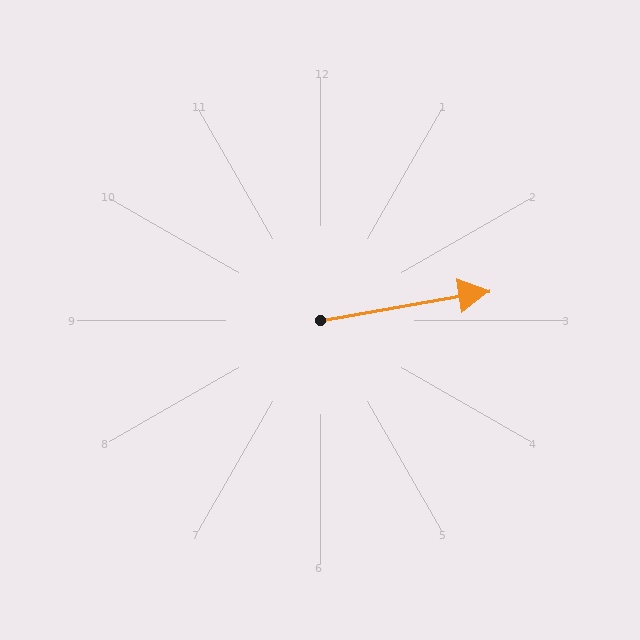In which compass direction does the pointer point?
East.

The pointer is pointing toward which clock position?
Roughly 3 o'clock.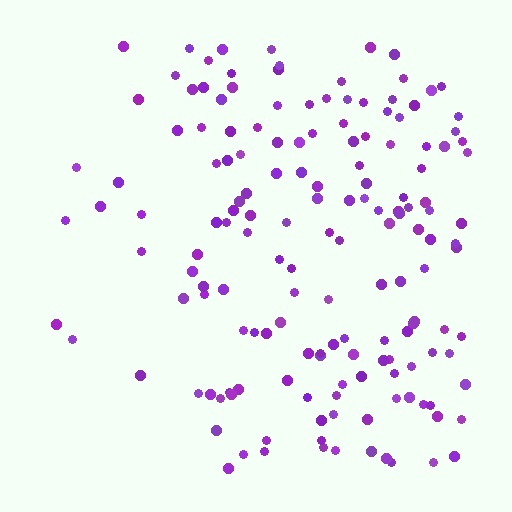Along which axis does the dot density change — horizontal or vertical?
Horizontal.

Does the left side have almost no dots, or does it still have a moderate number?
Still a moderate number, just noticeably fewer than the right.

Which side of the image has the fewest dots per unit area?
The left.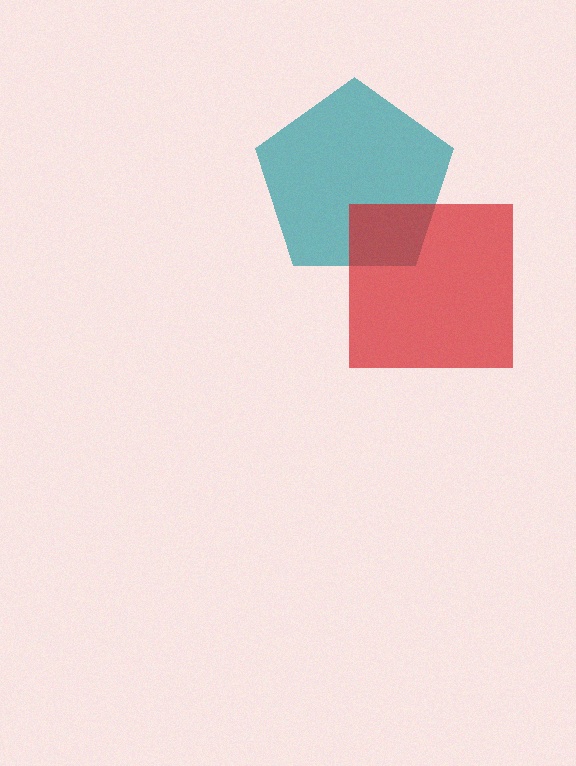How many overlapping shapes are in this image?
There are 2 overlapping shapes in the image.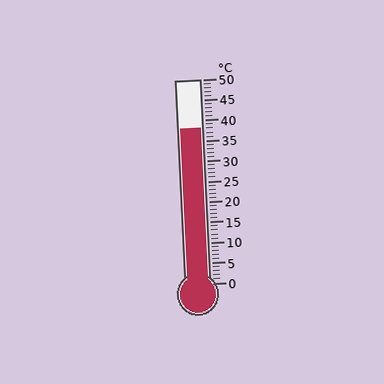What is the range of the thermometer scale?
The thermometer scale ranges from 0°C to 50°C.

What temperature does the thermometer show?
The thermometer shows approximately 38°C.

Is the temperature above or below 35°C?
The temperature is above 35°C.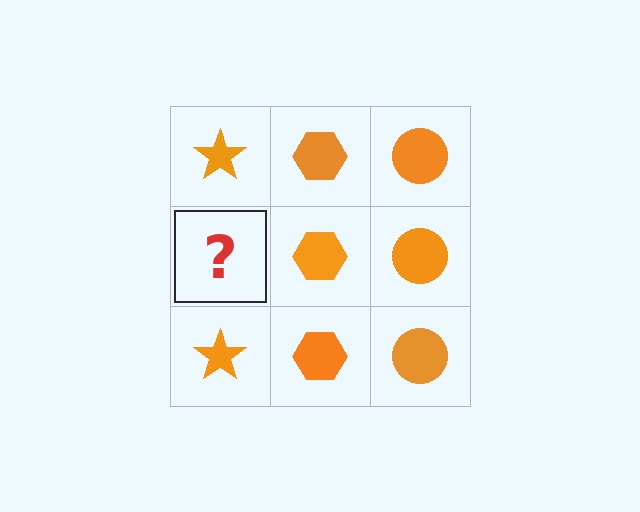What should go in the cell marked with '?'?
The missing cell should contain an orange star.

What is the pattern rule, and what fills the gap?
The rule is that each column has a consistent shape. The gap should be filled with an orange star.